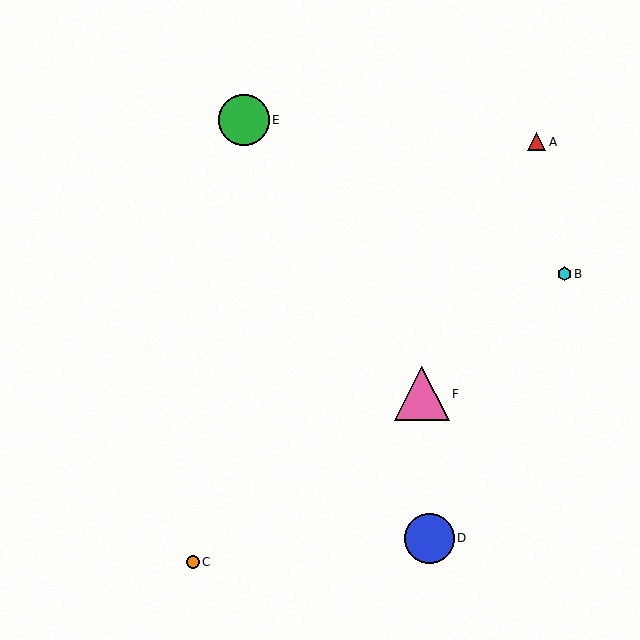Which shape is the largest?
The pink triangle (labeled F) is the largest.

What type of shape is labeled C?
Shape C is an orange circle.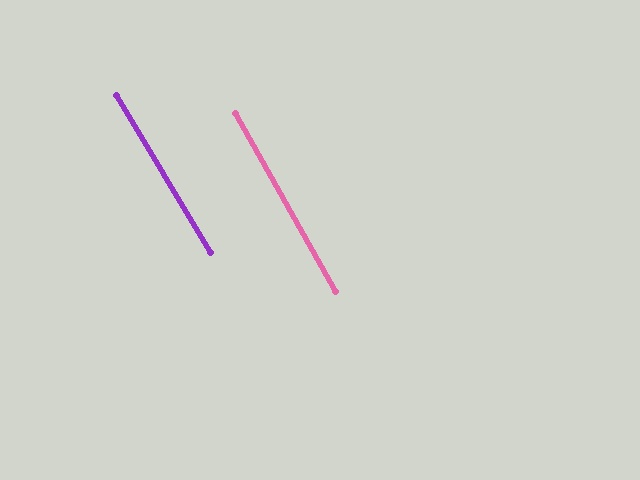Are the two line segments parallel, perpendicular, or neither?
Parallel — their directions differ by only 1.5°.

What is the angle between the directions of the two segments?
Approximately 1 degree.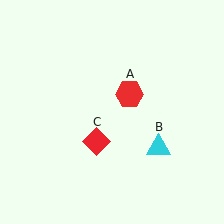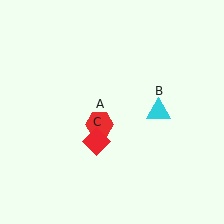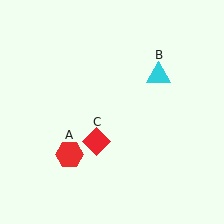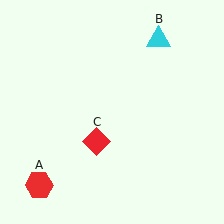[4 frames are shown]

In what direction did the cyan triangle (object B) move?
The cyan triangle (object B) moved up.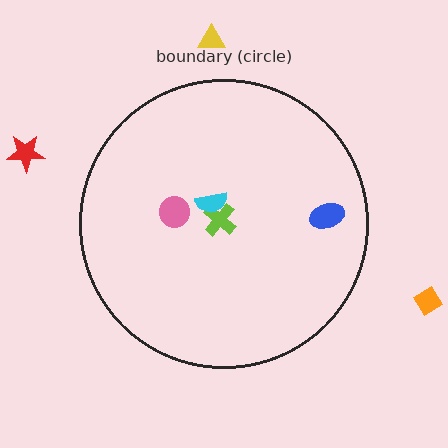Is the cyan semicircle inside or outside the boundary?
Inside.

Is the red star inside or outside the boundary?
Outside.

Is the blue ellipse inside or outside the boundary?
Inside.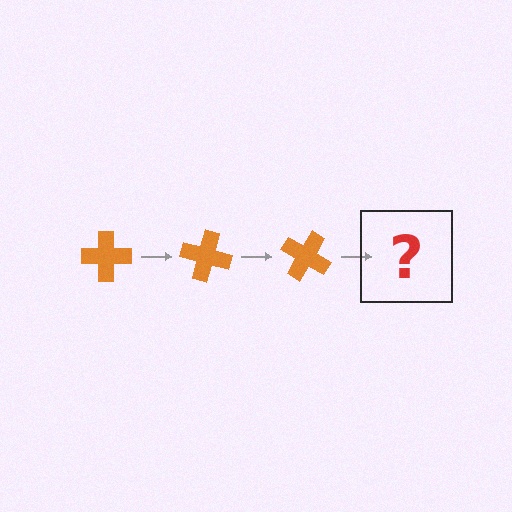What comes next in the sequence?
The next element should be an orange cross rotated 45 degrees.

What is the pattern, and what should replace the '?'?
The pattern is that the cross rotates 15 degrees each step. The '?' should be an orange cross rotated 45 degrees.